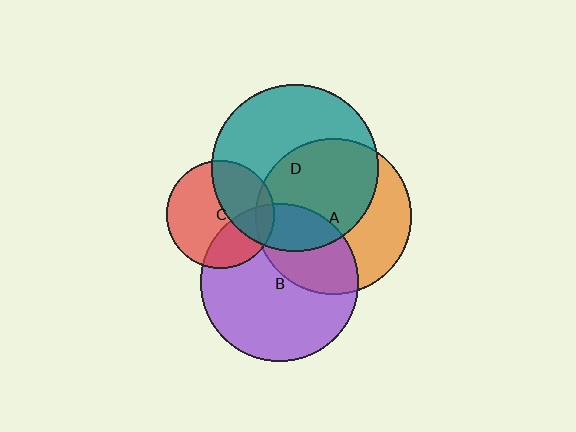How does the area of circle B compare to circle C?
Approximately 2.1 times.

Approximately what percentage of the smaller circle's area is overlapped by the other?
Approximately 20%.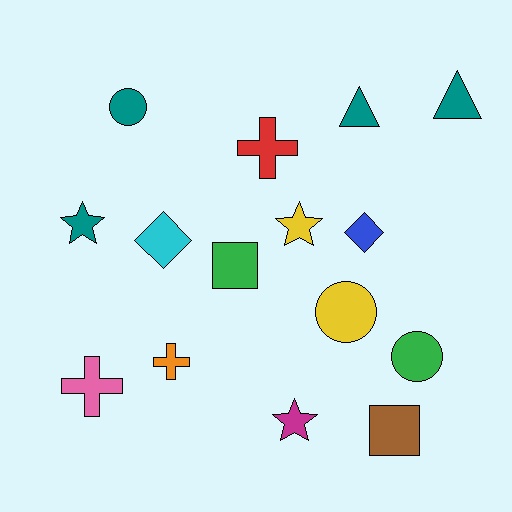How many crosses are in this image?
There are 3 crosses.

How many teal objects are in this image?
There are 4 teal objects.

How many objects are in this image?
There are 15 objects.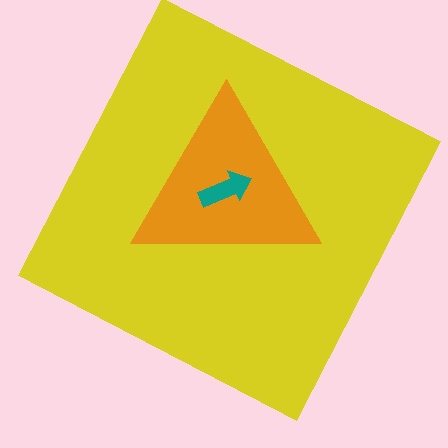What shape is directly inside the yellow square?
The orange triangle.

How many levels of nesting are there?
3.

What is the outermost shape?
The yellow square.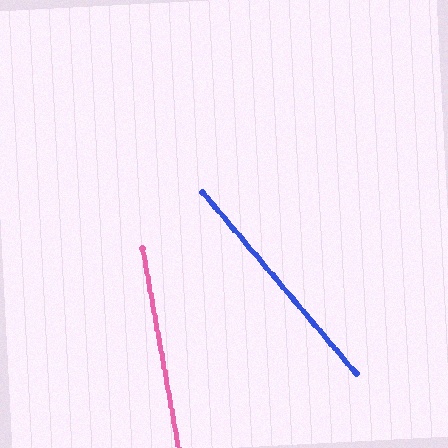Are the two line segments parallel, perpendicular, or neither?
Neither parallel nor perpendicular — they differ by about 30°.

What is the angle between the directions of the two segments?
Approximately 30 degrees.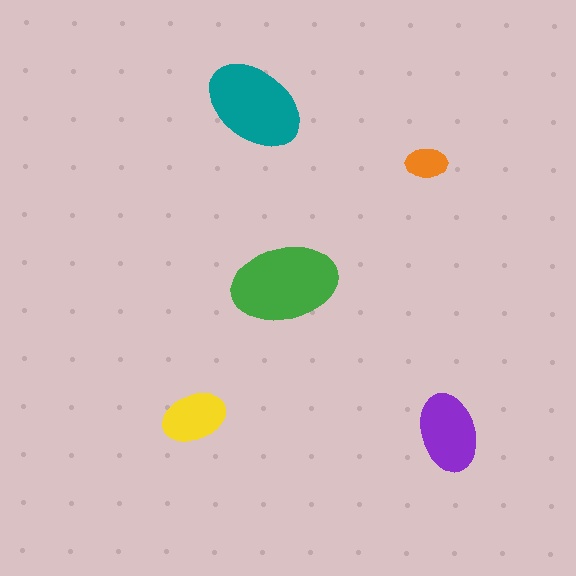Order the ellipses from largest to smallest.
the green one, the teal one, the purple one, the yellow one, the orange one.